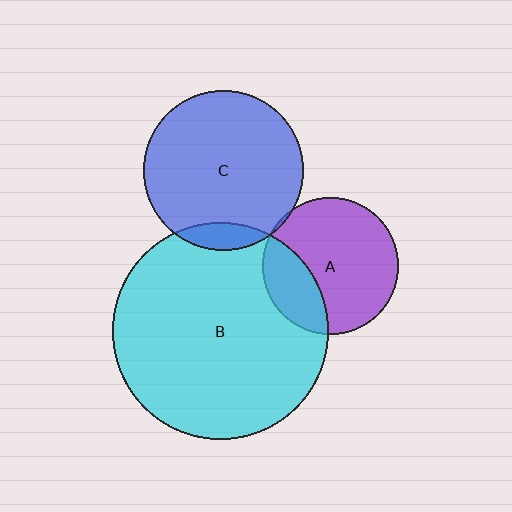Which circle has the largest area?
Circle B (cyan).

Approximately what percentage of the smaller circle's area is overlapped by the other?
Approximately 25%.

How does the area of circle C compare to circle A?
Approximately 1.4 times.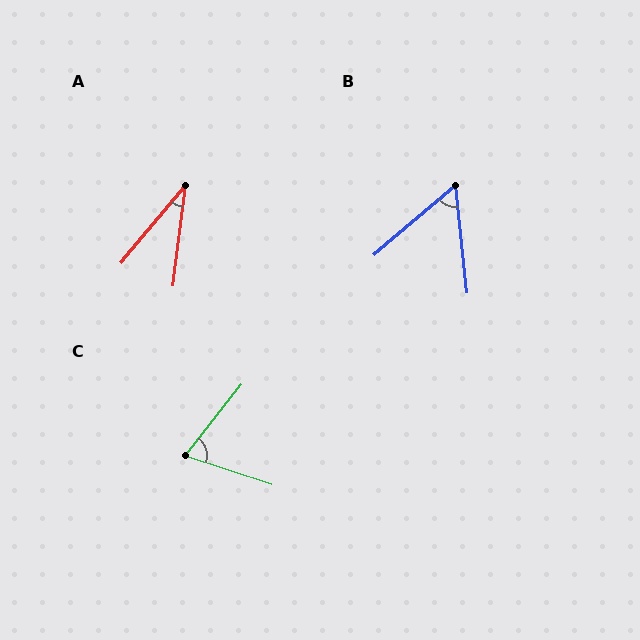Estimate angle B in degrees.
Approximately 56 degrees.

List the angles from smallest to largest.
A (32°), B (56°), C (70°).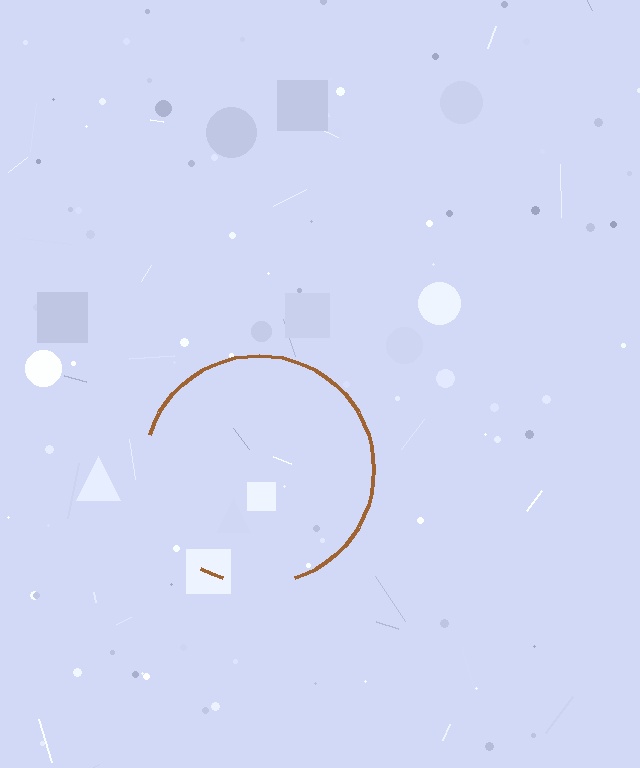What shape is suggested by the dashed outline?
The dashed outline suggests a circle.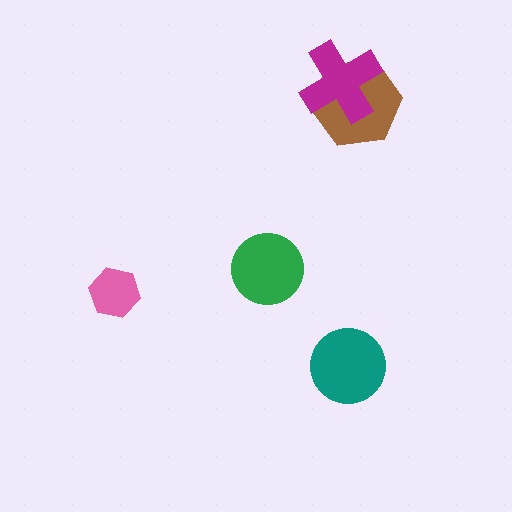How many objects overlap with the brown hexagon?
1 object overlaps with the brown hexagon.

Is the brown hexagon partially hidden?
Yes, it is partially covered by another shape.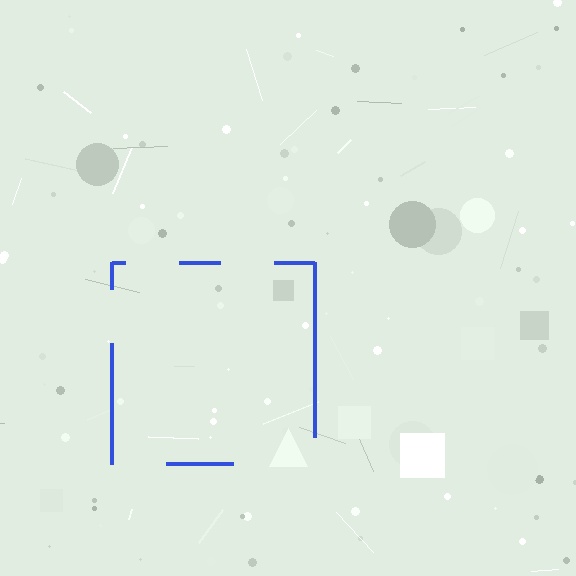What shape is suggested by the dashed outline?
The dashed outline suggests a square.